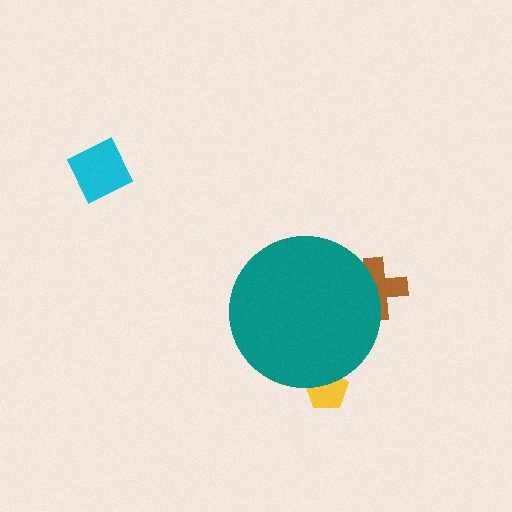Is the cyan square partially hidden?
No, the cyan square is fully visible.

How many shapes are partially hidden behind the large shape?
2 shapes are partially hidden.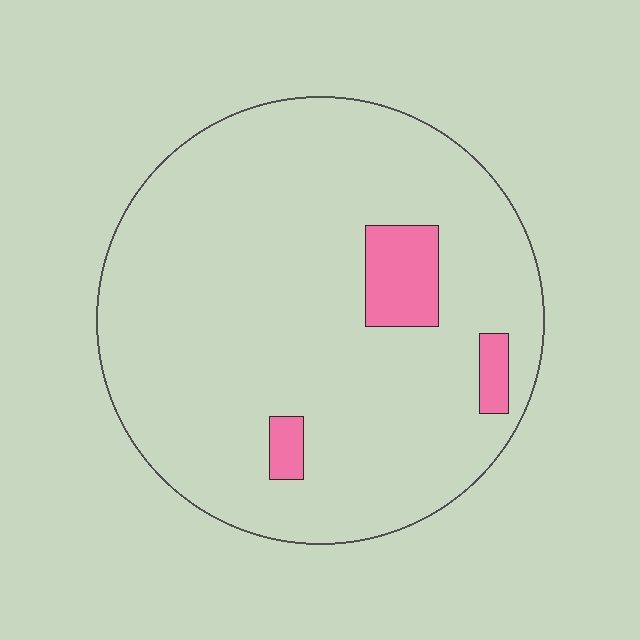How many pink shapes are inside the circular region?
3.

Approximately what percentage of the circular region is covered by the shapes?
Approximately 10%.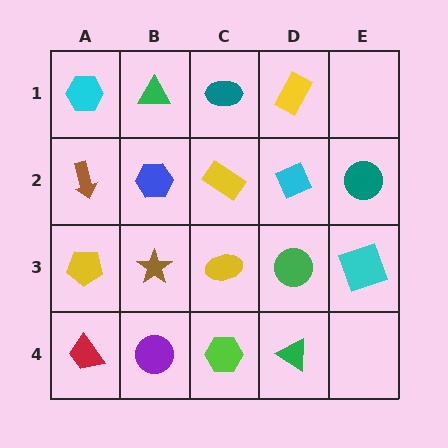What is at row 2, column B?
A blue hexagon.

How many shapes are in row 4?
4 shapes.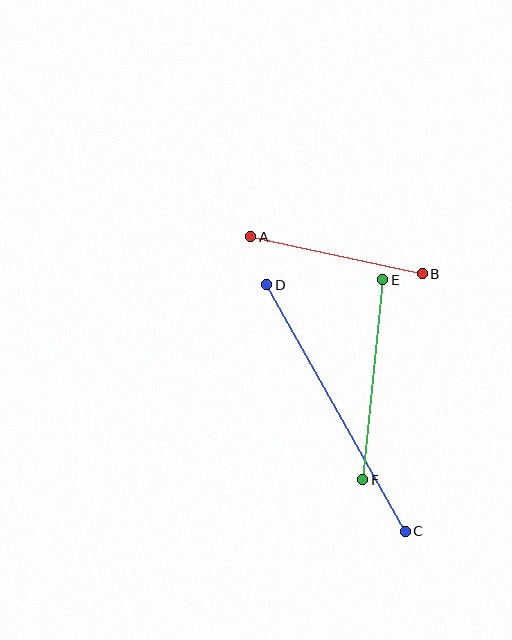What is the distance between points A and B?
The distance is approximately 175 pixels.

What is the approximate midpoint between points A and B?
The midpoint is at approximately (337, 255) pixels.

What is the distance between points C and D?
The distance is approximately 283 pixels.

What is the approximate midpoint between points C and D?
The midpoint is at approximately (336, 408) pixels.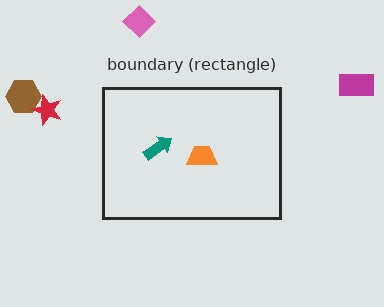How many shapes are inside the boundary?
2 inside, 4 outside.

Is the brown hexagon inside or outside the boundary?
Outside.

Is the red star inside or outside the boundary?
Outside.